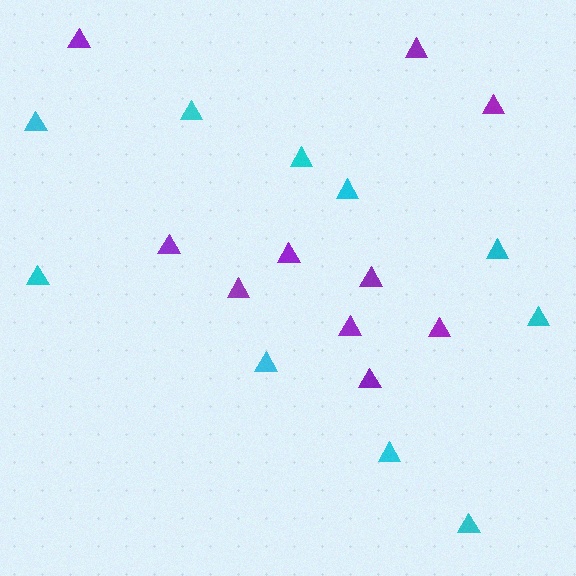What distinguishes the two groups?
There are 2 groups: one group of purple triangles (10) and one group of cyan triangles (10).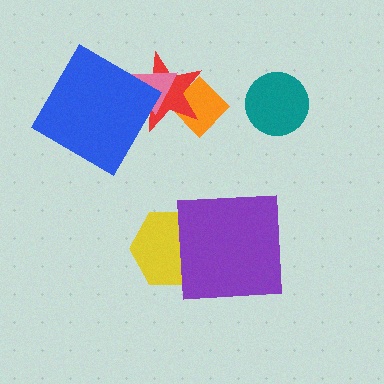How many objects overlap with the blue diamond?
2 objects overlap with the blue diamond.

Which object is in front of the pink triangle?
The blue diamond is in front of the pink triangle.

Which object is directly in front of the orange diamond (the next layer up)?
The red star is directly in front of the orange diamond.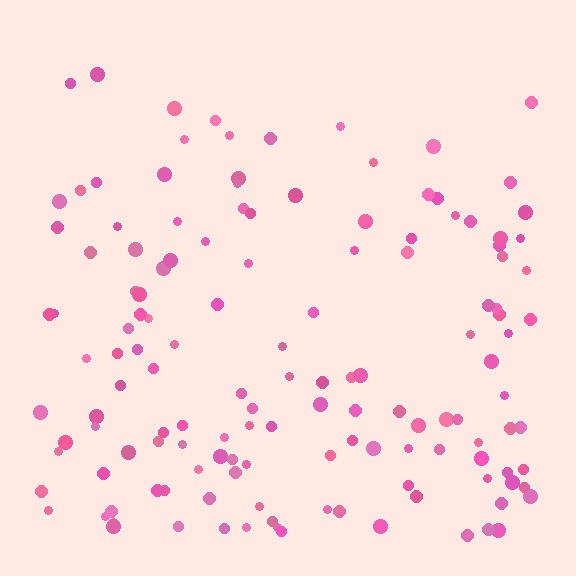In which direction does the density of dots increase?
From top to bottom, with the bottom side densest.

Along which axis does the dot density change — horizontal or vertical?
Vertical.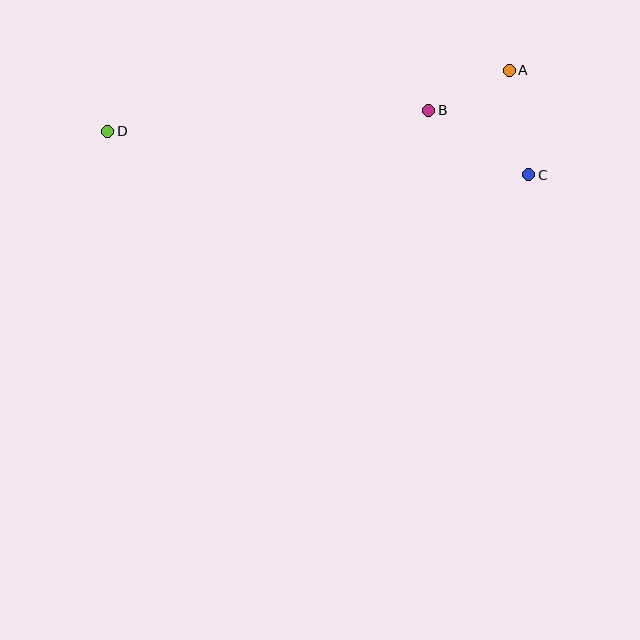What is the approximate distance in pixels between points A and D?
The distance between A and D is approximately 406 pixels.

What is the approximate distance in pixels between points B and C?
The distance between B and C is approximately 119 pixels.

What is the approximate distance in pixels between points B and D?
The distance between B and D is approximately 322 pixels.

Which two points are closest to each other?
Points A and B are closest to each other.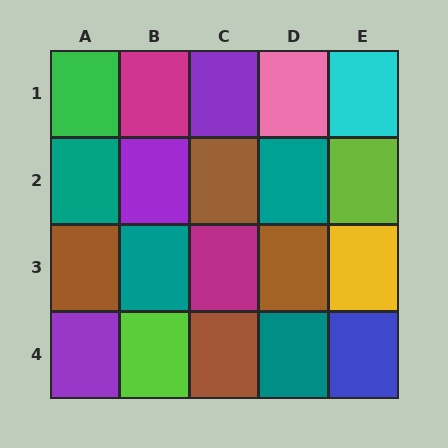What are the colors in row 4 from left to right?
Purple, lime, brown, teal, blue.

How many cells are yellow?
1 cell is yellow.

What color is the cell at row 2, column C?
Brown.